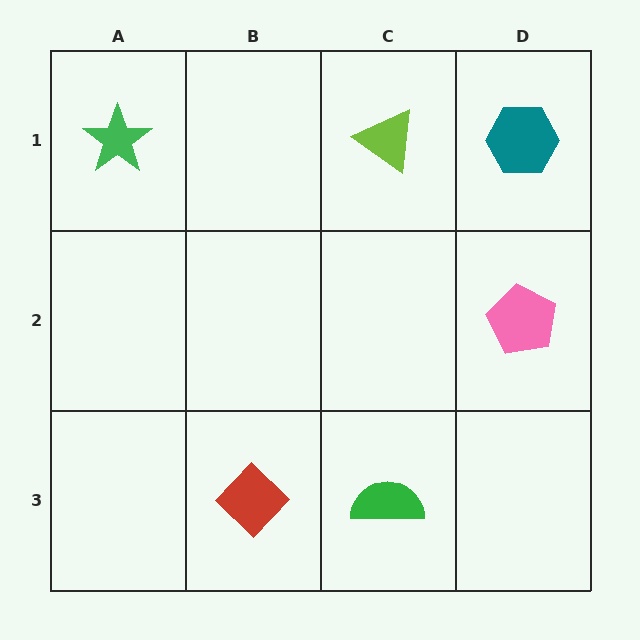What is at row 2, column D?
A pink pentagon.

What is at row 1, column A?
A green star.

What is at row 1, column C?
A lime triangle.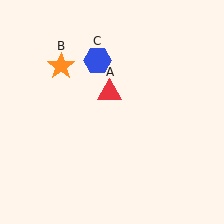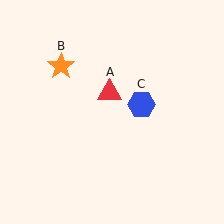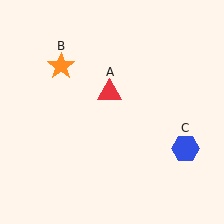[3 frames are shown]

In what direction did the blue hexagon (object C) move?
The blue hexagon (object C) moved down and to the right.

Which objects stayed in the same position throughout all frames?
Red triangle (object A) and orange star (object B) remained stationary.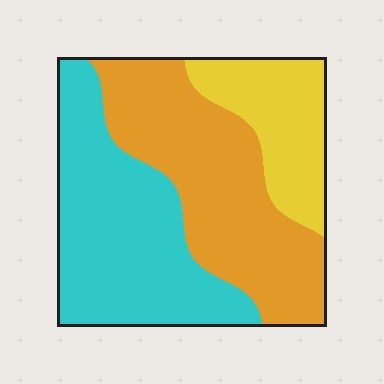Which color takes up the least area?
Yellow, at roughly 20%.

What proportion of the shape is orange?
Orange covers around 40% of the shape.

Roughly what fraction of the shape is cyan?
Cyan takes up about two fifths (2/5) of the shape.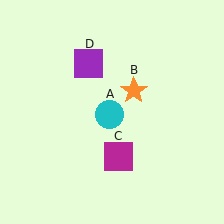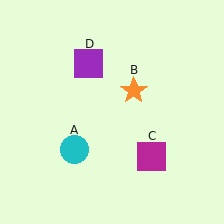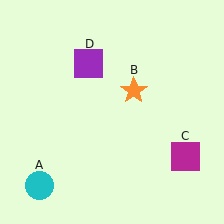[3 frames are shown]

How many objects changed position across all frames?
2 objects changed position: cyan circle (object A), magenta square (object C).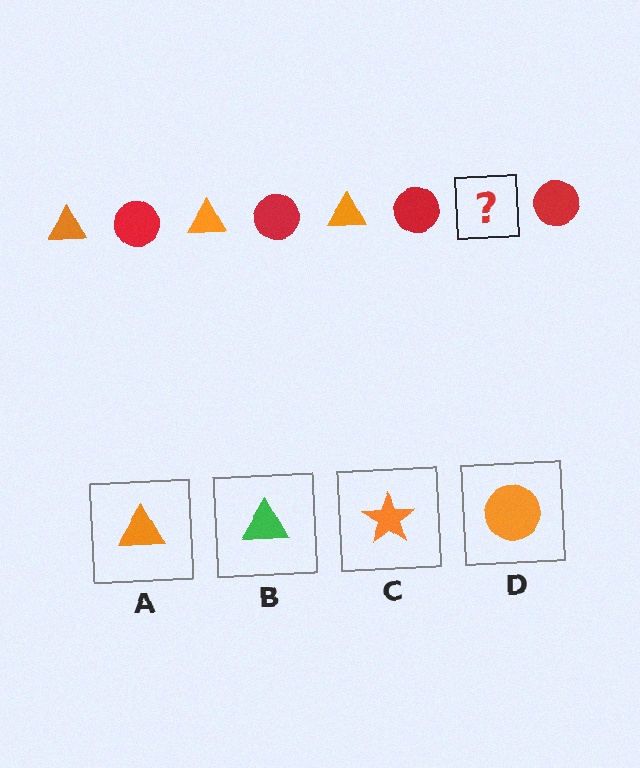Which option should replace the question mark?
Option A.